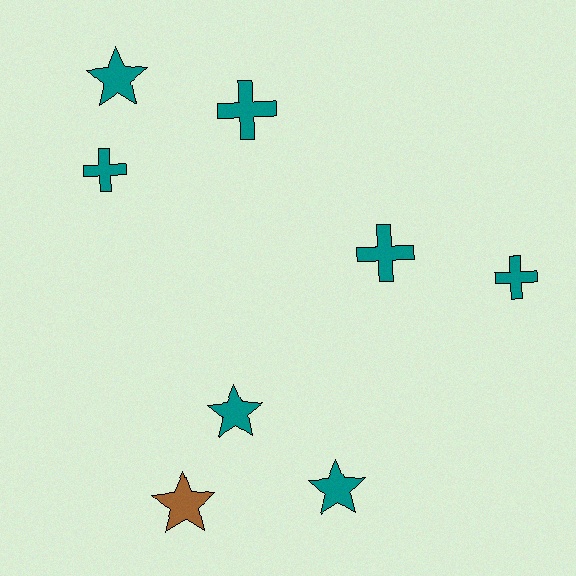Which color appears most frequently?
Teal, with 7 objects.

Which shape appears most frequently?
Cross, with 4 objects.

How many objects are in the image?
There are 8 objects.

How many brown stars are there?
There is 1 brown star.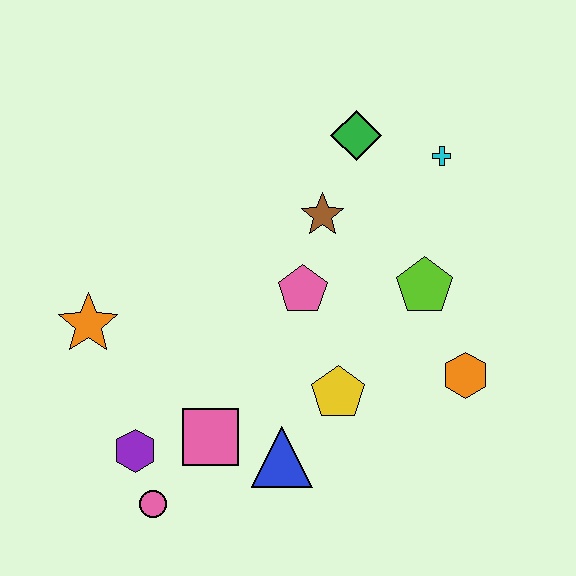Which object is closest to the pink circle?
The purple hexagon is closest to the pink circle.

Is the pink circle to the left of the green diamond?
Yes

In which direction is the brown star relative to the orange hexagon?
The brown star is above the orange hexagon.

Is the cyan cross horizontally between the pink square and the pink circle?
No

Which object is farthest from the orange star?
The cyan cross is farthest from the orange star.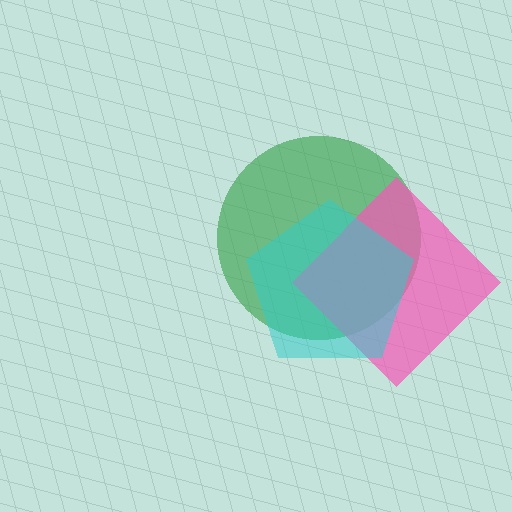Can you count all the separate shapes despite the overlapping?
Yes, there are 3 separate shapes.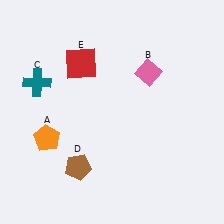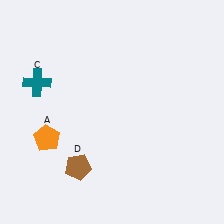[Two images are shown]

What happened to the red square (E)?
The red square (E) was removed in Image 2. It was in the top-left area of Image 1.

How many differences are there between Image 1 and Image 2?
There are 2 differences between the two images.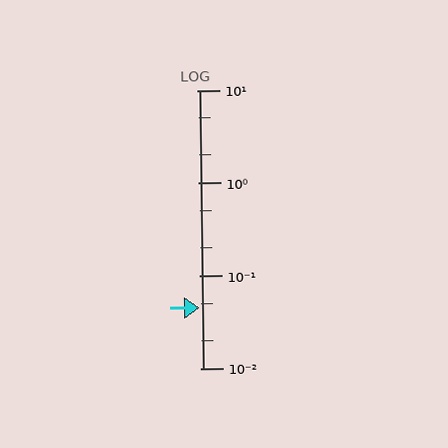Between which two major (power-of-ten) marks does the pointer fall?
The pointer is between 0.01 and 0.1.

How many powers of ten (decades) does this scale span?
The scale spans 3 decades, from 0.01 to 10.